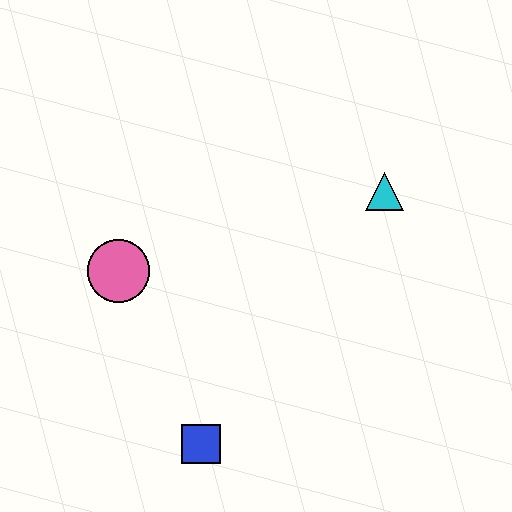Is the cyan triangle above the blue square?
Yes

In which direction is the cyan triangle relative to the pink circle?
The cyan triangle is to the right of the pink circle.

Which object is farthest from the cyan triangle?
The blue square is farthest from the cyan triangle.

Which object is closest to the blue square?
The pink circle is closest to the blue square.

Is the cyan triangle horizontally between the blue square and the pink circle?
No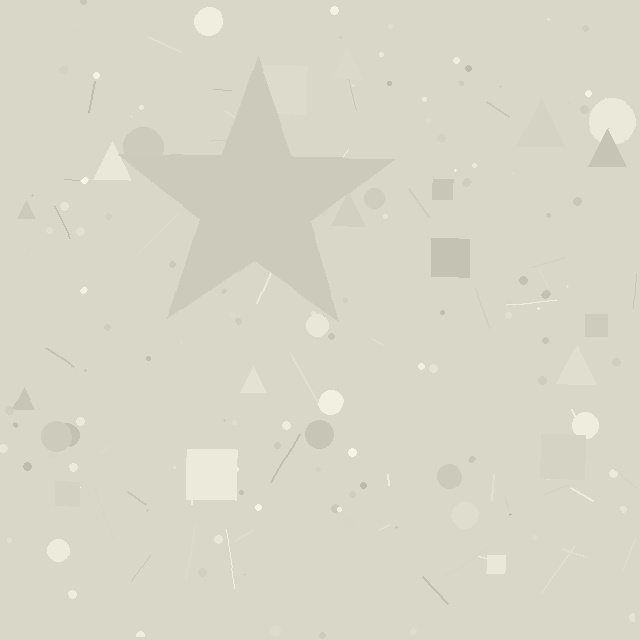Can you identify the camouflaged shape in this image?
The camouflaged shape is a star.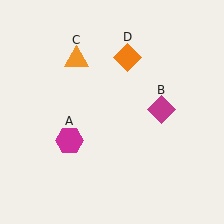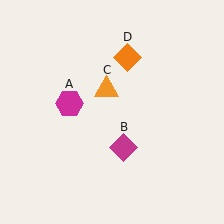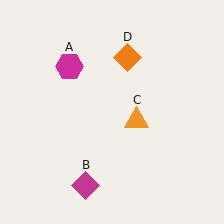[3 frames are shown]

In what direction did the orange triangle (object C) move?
The orange triangle (object C) moved down and to the right.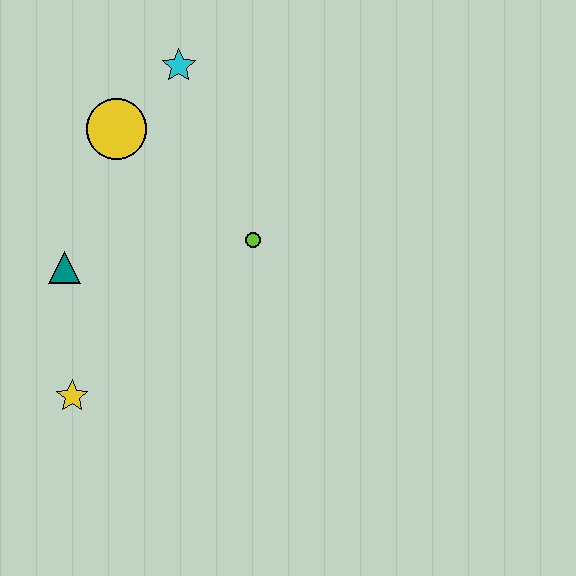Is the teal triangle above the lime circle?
No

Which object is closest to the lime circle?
The yellow circle is closest to the lime circle.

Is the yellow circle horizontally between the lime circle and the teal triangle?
Yes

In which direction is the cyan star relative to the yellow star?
The cyan star is above the yellow star.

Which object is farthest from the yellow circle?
The yellow star is farthest from the yellow circle.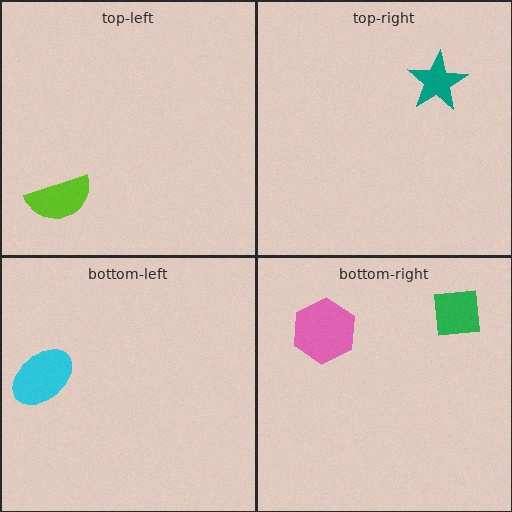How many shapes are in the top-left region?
1.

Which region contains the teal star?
The top-right region.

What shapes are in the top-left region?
The lime semicircle.